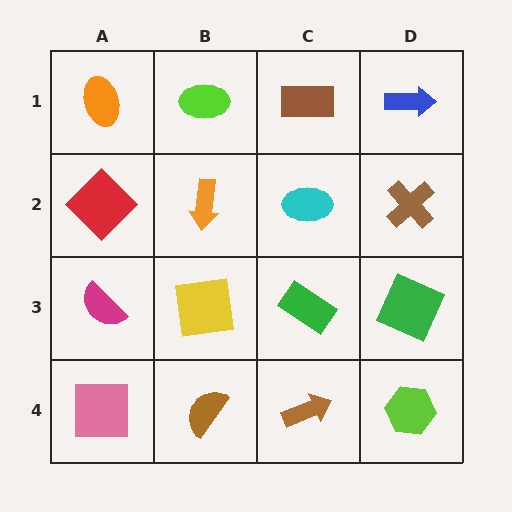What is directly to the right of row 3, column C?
A green square.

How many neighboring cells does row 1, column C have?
3.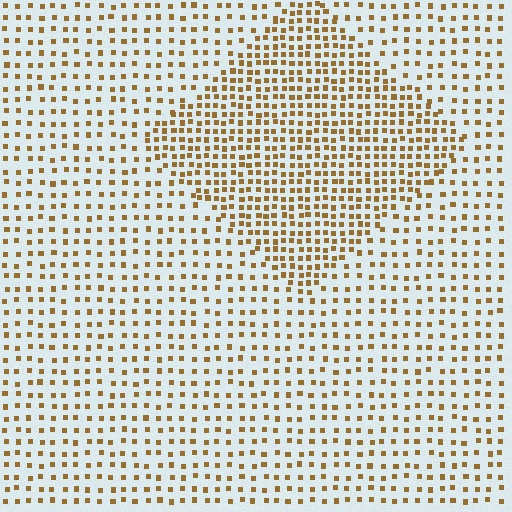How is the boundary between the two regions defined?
The boundary is defined by a change in element density (approximately 1.9x ratio). All elements are the same color, size, and shape.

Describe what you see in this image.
The image contains small brown elements arranged at two different densities. A diamond-shaped region is visible where the elements are more densely packed than the surrounding area.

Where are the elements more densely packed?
The elements are more densely packed inside the diamond boundary.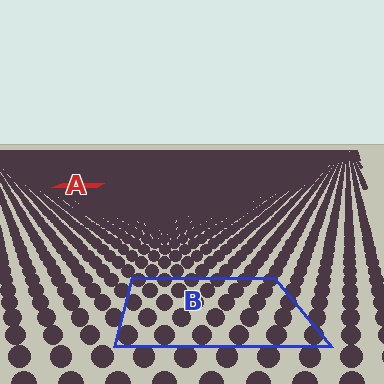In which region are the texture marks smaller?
The texture marks are smaller in region A, because it is farther away.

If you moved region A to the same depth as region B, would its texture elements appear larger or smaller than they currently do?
They would appear larger. At a closer depth, the same texture elements are projected at a bigger on-screen size.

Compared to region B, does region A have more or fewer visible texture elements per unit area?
Region A has more texture elements per unit area — they are packed more densely because it is farther away.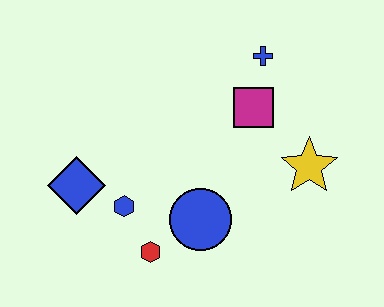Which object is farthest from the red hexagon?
The blue cross is farthest from the red hexagon.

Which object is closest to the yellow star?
The magenta square is closest to the yellow star.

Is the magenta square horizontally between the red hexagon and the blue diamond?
No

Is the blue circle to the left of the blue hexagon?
No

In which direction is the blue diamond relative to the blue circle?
The blue diamond is to the left of the blue circle.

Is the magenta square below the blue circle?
No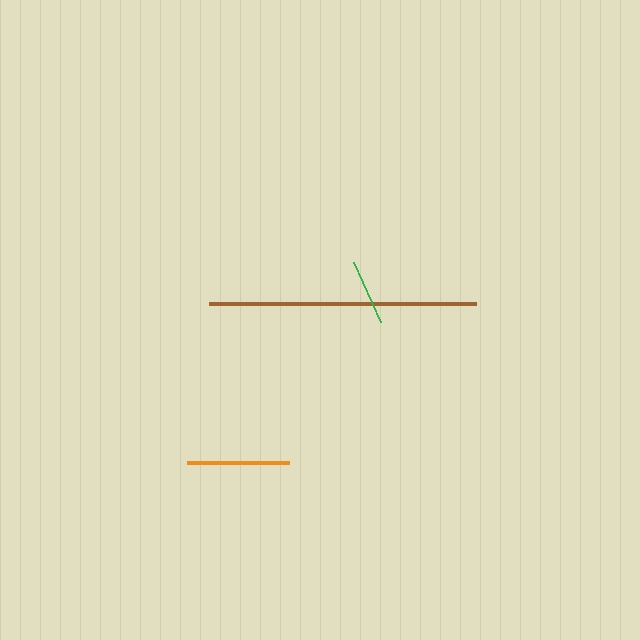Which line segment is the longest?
The brown line is the longest at approximately 267 pixels.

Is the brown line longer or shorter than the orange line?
The brown line is longer than the orange line.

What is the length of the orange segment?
The orange segment is approximately 102 pixels long.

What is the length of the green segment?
The green segment is approximately 65 pixels long.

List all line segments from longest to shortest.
From longest to shortest: brown, orange, green.